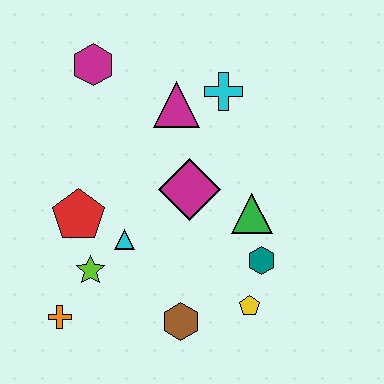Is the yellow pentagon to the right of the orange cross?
Yes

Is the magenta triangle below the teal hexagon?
No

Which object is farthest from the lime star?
The cyan cross is farthest from the lime star.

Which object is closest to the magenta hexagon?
The magenta triangle is closest to the magenta hexagon.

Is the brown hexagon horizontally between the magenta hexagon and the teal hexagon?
Yes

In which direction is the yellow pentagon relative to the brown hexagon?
The yellow pentagon is to the right of the brown hexagon.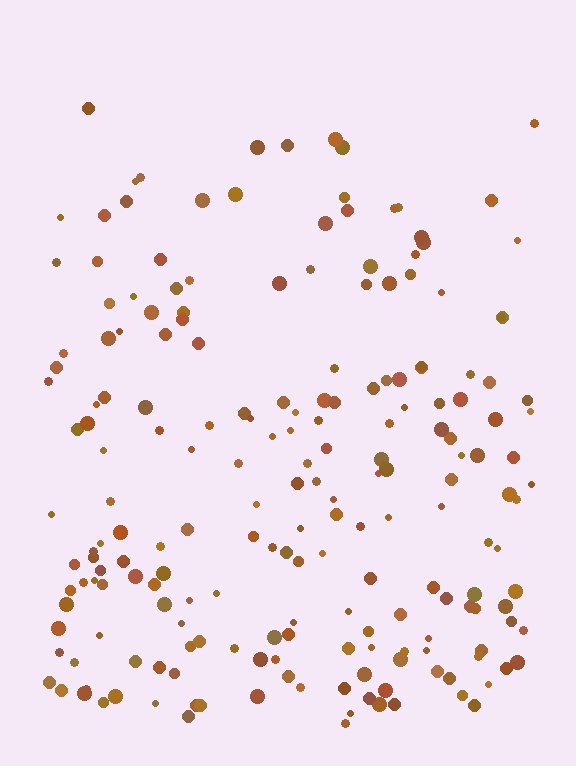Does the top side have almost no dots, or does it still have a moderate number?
Still a moderate number, just noticeably fewer than the bottom.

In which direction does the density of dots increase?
From top to bottom, with the bottom side densest.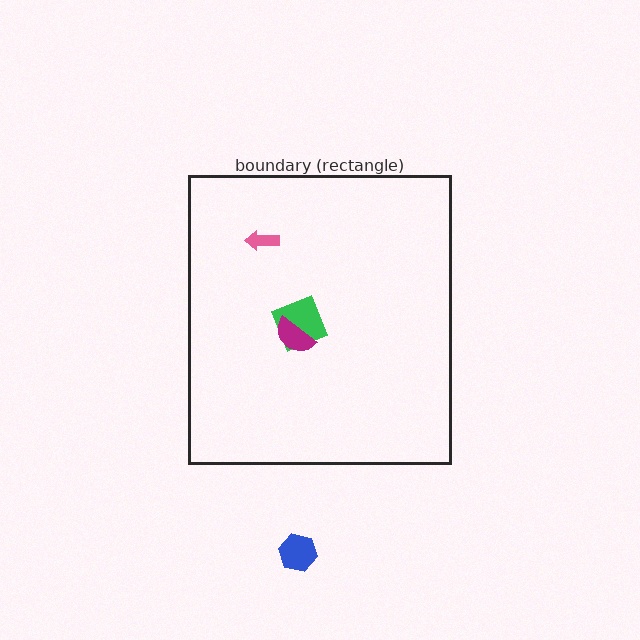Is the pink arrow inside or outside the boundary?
Inside.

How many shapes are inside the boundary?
3 inside, 1 outside.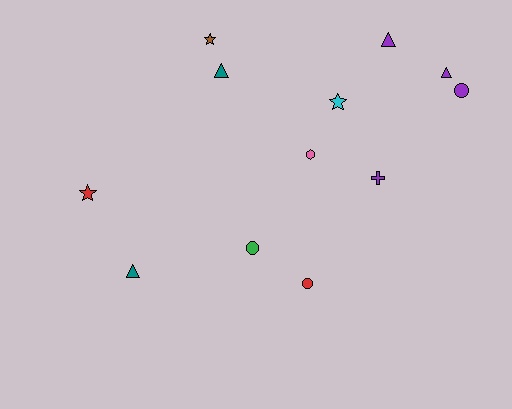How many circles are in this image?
There are 3 circles.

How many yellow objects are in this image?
There are no yellow objects.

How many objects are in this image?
There are 12 objects.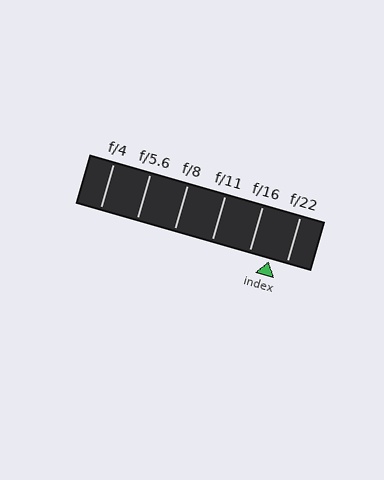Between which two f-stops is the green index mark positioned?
The index mark is between f/16 and f/22.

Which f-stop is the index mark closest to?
The index mark is closest to f/22.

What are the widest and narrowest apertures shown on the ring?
The widest aperture shown is f/4 and the narrowest is f/22.